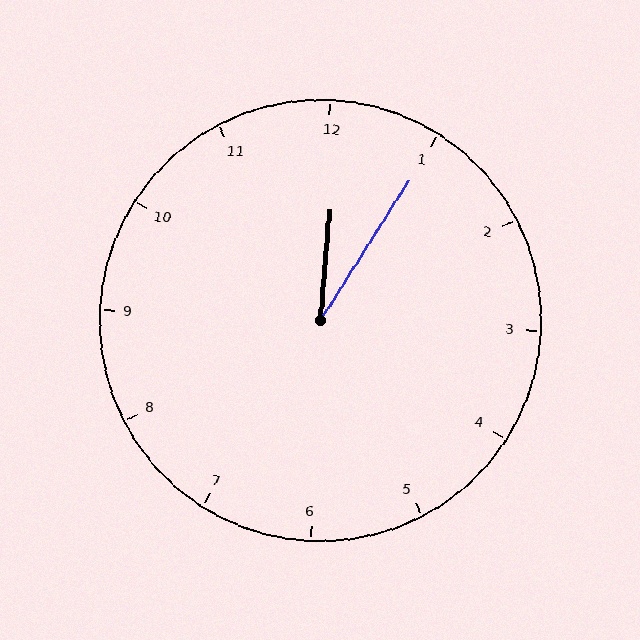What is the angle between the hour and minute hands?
Approximately 28 degrees.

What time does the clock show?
12:05.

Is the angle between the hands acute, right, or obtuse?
It is acute.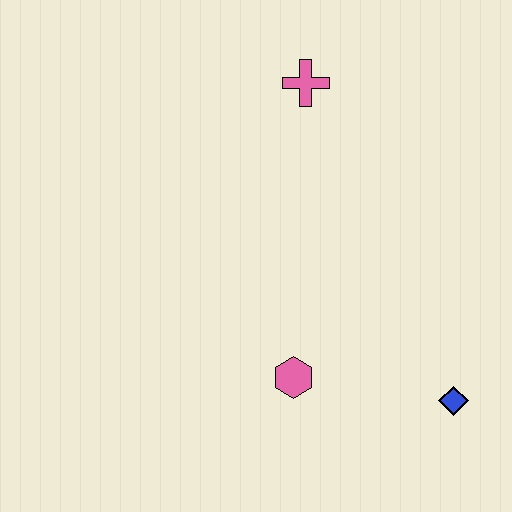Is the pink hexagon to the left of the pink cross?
Yes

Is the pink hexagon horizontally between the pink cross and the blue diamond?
No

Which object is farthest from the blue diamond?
The pink cross is farthest from the blue diamond.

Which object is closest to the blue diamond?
The pink hexagon is closest to the blue diamond.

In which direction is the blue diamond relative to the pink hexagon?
The blue diamond is to the right of the pink hexagon.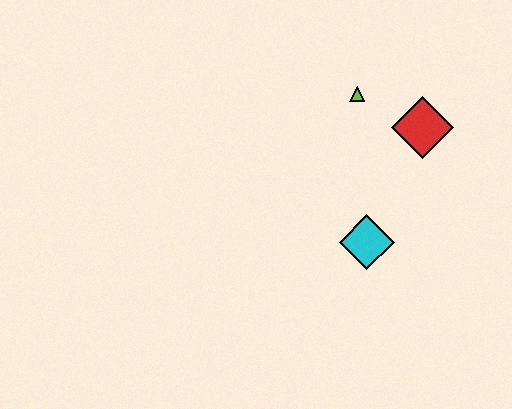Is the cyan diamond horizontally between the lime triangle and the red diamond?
Yes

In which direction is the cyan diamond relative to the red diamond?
The cyan diamond is below the red diamond.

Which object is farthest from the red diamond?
The cyan diamond is farthest from the red diamond.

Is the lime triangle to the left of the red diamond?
Yes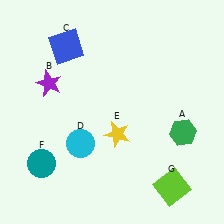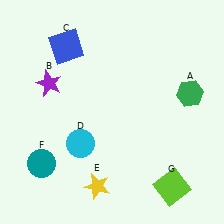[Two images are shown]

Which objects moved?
The objects that moved are: the green hexagon (A), the yellow star (E).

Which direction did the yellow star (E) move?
The yellow star (E) moved down.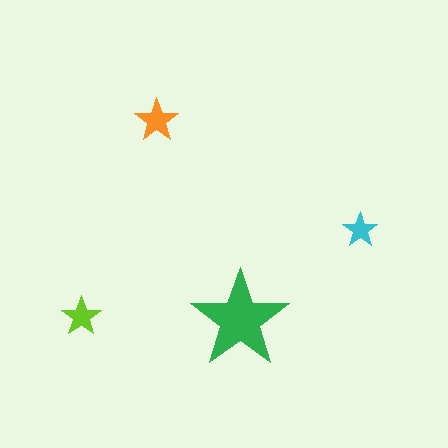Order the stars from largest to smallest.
the green one, the orange one, the lime one, the cyan one.